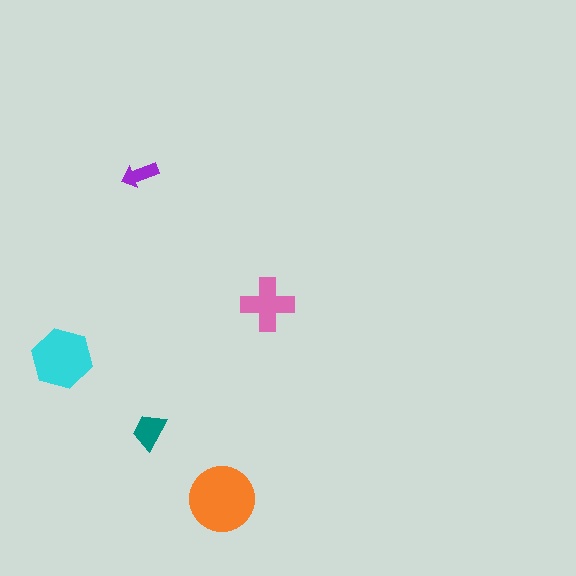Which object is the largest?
The orange circle.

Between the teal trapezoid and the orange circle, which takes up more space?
The orange circle.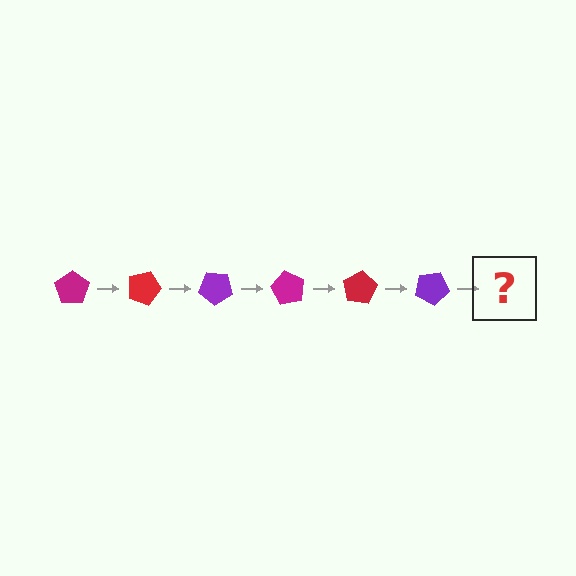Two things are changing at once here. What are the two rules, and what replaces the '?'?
The two rules are that it rotates 20 degrees each step and the color cycles through magenta, red, and purple. The '?' should be a magenta pentagon, rotated 120 degrees from the start.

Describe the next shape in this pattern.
It should be a magenta pentagon, rotated 120 degrees from the start.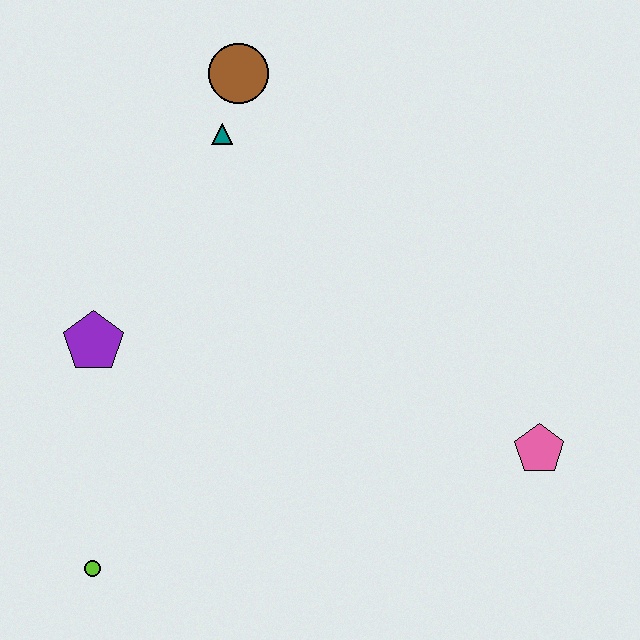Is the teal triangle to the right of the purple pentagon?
Yes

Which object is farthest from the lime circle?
The brown circle is farthest from the lime circle.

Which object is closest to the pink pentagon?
The teal triangle is closest to the pink pentagon.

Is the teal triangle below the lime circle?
No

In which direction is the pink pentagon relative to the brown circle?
The pink pentagon is below the brown circle.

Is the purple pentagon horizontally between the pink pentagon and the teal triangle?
No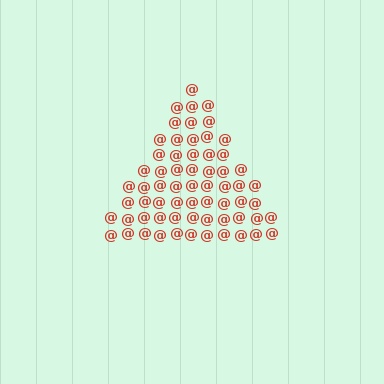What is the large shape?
The large shape is a triangle.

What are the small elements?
The small elements are at signs.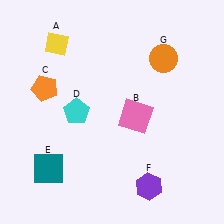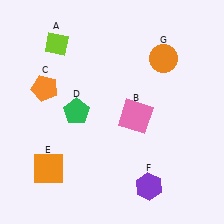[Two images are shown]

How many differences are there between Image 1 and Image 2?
There are 3 differences between the two images.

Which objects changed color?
A changed from yellow to lime. D changed from cyan to green. E changed from teal to orange.